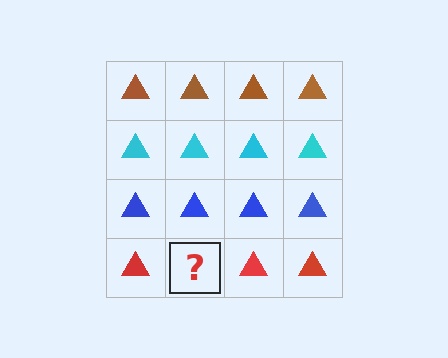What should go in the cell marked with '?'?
The missing cell should contain a red triangle.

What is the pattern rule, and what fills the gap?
The rule is that each row has a consistent color. The gap should be filled with a red triangle.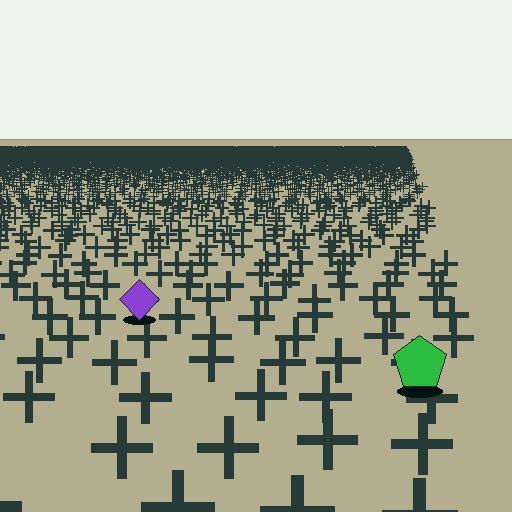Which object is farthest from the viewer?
The purple diamond is farthest from the viewer. It appears smaller and the ground texture around it is denser.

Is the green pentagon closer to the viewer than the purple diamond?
Yes. The green pentagon is closer — you can tell from the texture gradient: the ground texture is coarser near it.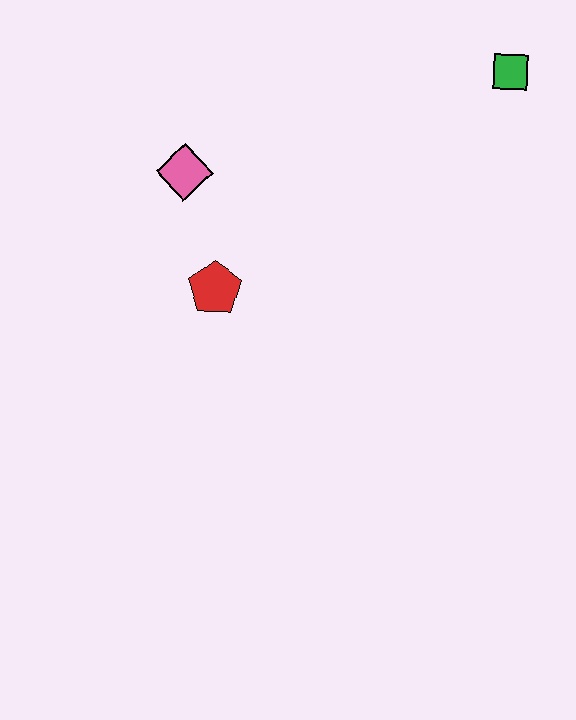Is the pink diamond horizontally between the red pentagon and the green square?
No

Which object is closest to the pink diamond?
The red pentagon is closest to the pink diamond.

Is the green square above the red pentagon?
Yes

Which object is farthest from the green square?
The red pentagon is farthest from the green square.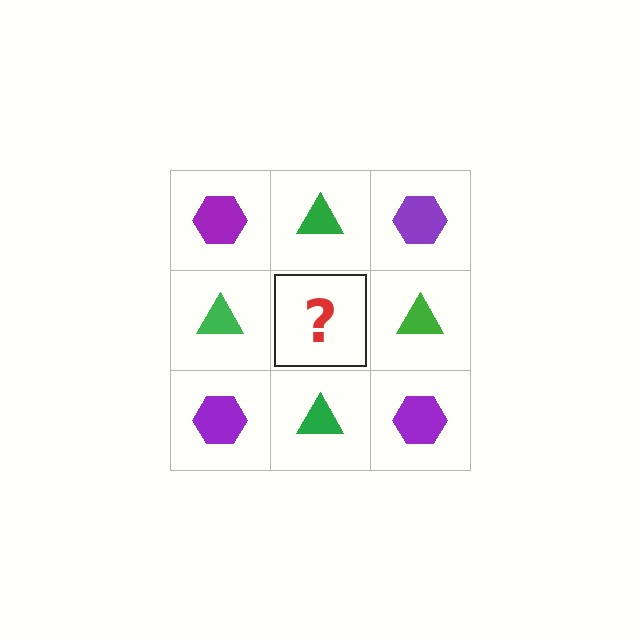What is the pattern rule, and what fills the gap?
The rule is that it alternates purple hexagon and green triangle in a checkerboard pattern. The gap should be filled with a purple hexagon.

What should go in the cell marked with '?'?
The missing cell should contain a purple hexagon.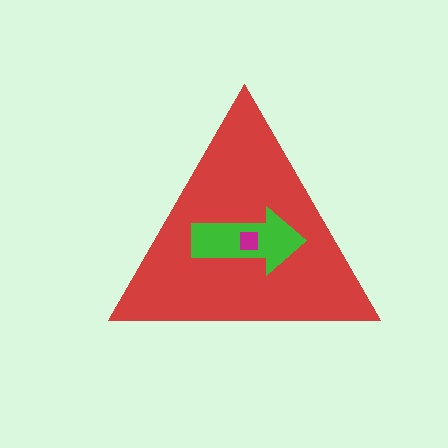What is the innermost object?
The magenta square.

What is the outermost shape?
The red triangle.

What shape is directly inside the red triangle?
The green arrow.